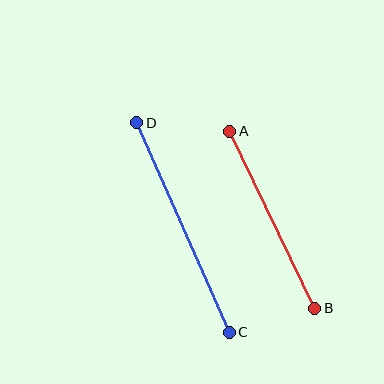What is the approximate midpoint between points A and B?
The midpoint is at approximately (272, 220) pixels.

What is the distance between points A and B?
The distance is approximately 196 pixels.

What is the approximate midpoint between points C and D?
The midpoint is at approximately (183, 228) pixels.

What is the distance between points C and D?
The distance is approximately 229 pixels.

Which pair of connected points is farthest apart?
Points C and D are farthest apart.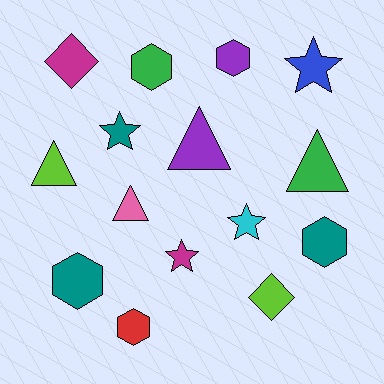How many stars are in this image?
There are 4 stars.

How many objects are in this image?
There are 15 objects.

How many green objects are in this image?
There are 2 green objects.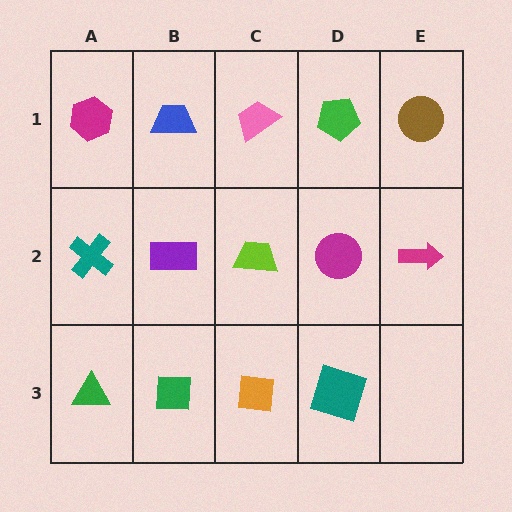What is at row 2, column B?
A purple rectangle.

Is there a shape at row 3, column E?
No, that cell is empty.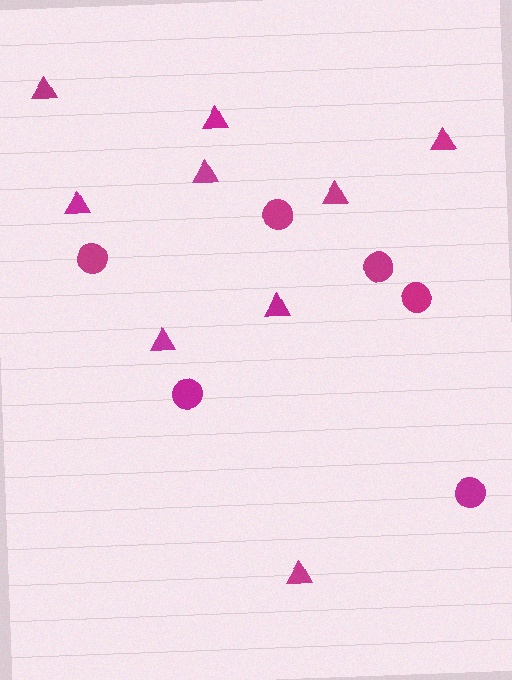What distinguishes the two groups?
There are 2 groups: one group of circles (6) and one group of triangles (9).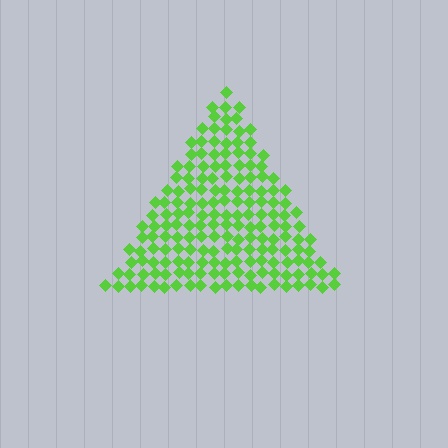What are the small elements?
The small elements are diamonds.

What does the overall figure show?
The overall figure shows a triangle.